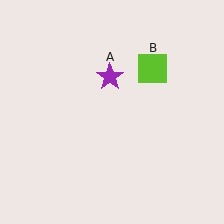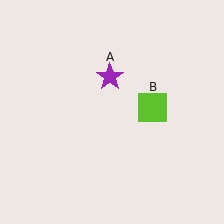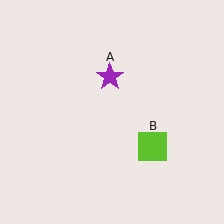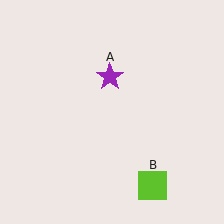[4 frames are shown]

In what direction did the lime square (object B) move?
The lime square (object B) moved down.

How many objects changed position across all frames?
1 object changed position: lime square (object B).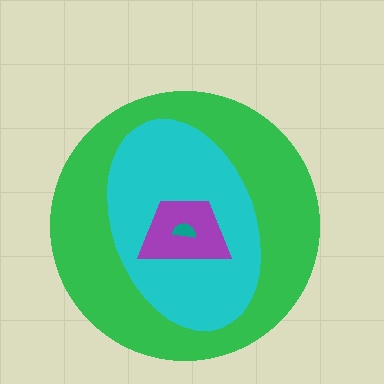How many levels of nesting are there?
4.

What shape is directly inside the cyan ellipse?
The purple trapezoid.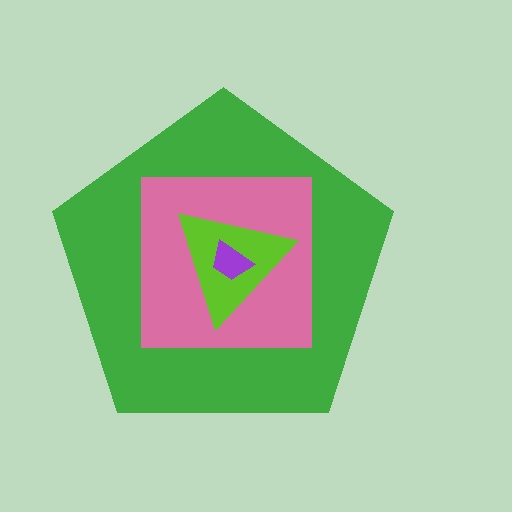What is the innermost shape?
The purple trapezoid.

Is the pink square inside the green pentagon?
Yes.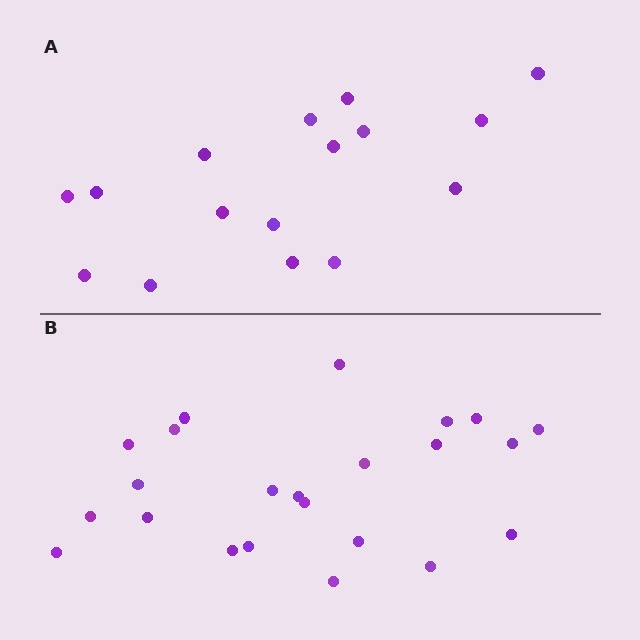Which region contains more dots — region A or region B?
Region B (the bottom region) has more dots.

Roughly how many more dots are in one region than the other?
Region B has roughly 8 or so more dots than region A.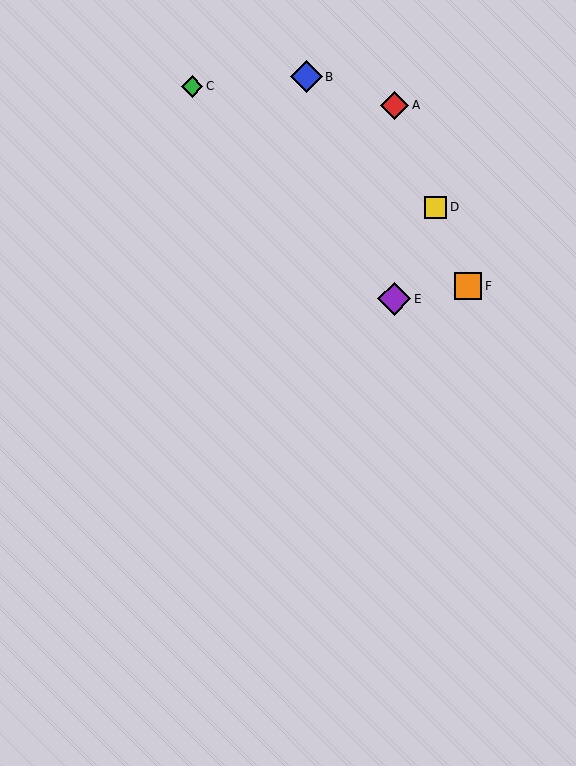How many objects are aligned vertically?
2 objects (A, E) are aligned vertically.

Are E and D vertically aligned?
No, E is at x≈394 and D is at x≈436.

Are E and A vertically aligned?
Yes, both are at x≈394.